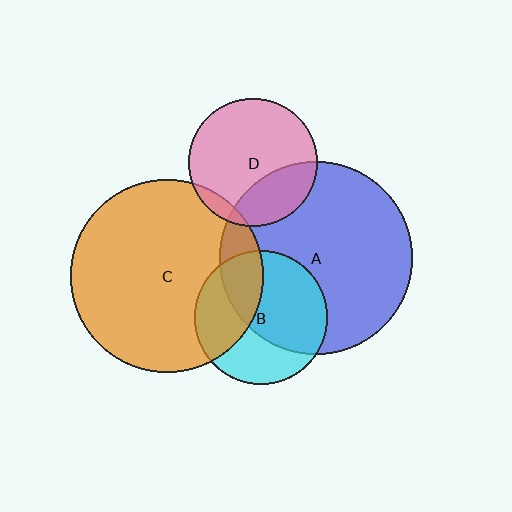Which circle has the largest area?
Circle A (blue).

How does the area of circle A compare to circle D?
Approximately 2.3 times.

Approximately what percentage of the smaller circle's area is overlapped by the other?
Approximately 10%.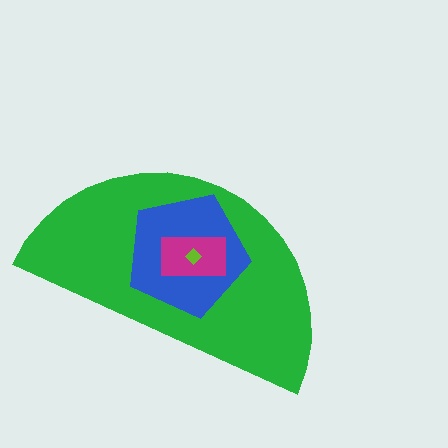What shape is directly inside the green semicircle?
The blue pentagon.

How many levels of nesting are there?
4.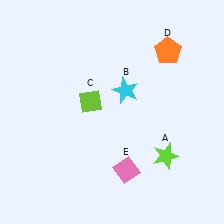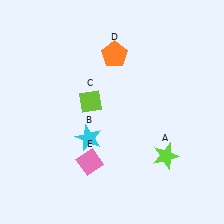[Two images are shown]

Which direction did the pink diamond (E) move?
The pink diamond (E) moved left.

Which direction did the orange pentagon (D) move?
The orange pentagon (D) moved left.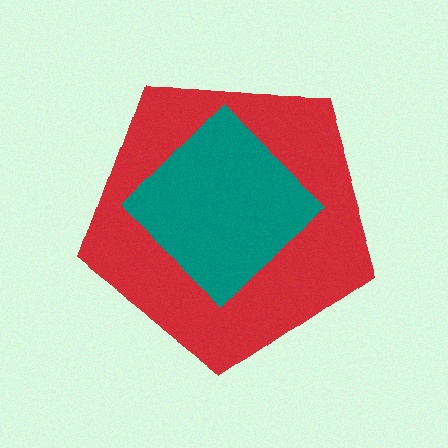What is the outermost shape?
The red pentagon.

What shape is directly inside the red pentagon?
The teal diamond.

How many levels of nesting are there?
2.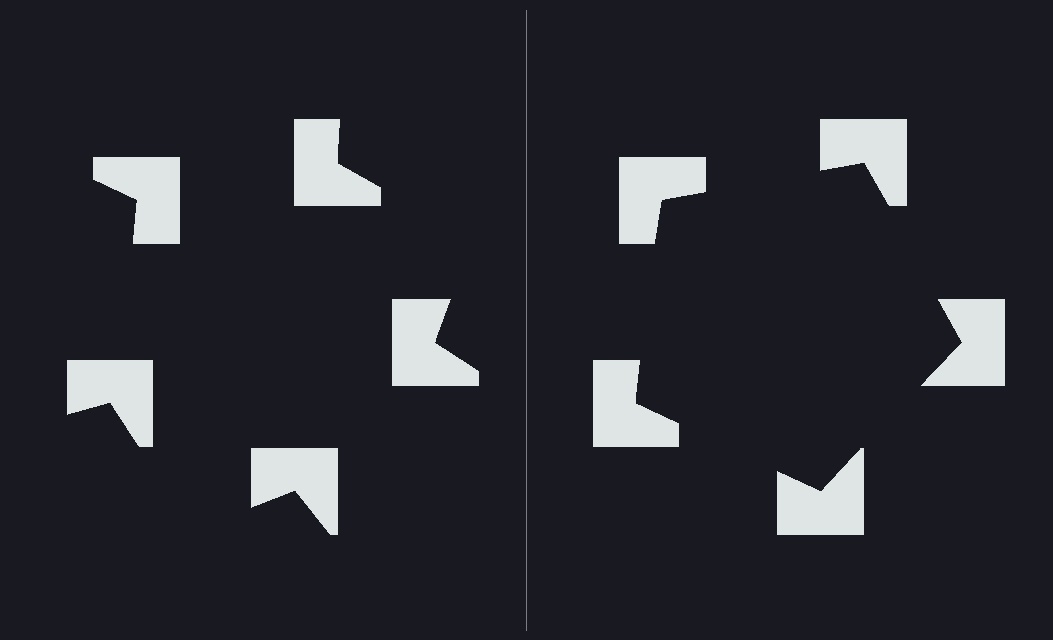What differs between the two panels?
The notched squares are positioned identically on both sides; only the wedge orientations differ. On the right they align to a pentagon; on the left they are misaligned.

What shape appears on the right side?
An illusory pentagon.